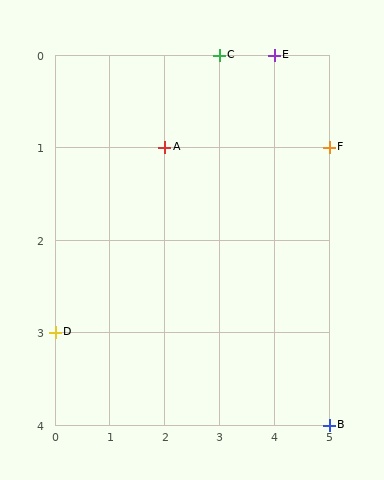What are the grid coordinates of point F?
Point F is at grid coordinates (5, 1).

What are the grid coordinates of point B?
Point B is at grid coordinates (5, 4).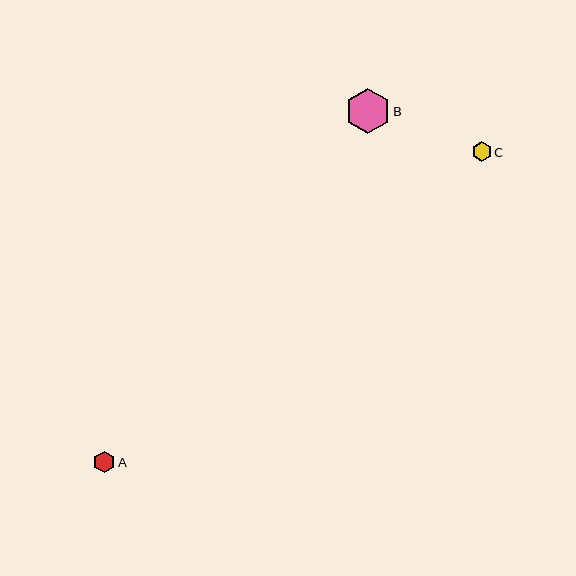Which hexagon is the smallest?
Hexagon C is the smallest with a size of approximately 20 pixels.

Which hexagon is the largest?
Hexagon B is the largest with a size of approximately 44 pixels.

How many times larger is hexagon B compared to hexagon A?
Hexagon B is approximately 2.1 times the size of hexagon A.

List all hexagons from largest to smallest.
From largest to smallest: B, A, C.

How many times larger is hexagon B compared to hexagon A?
Hexagon B is approximately 2.1 times the size of hexagon A.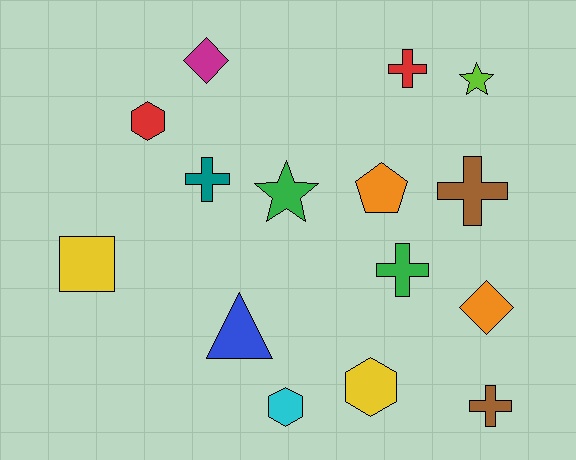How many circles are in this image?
There are no circles.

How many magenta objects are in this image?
There is 1 magenta object.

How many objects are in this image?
There are 15 objects.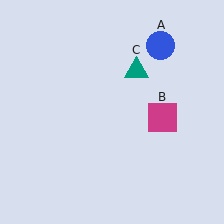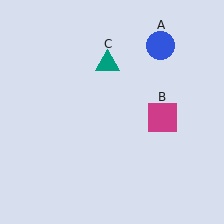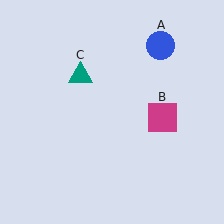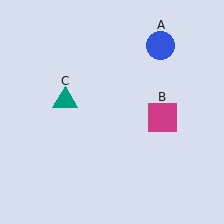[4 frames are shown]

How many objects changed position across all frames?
1 object changed position: teal triangle (object C).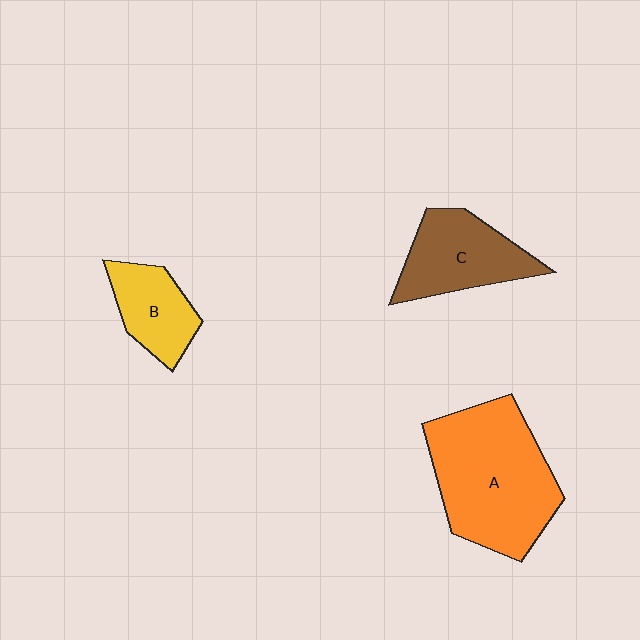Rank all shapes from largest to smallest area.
From largest to smallest: A (orange), C (brown), B (yellow).